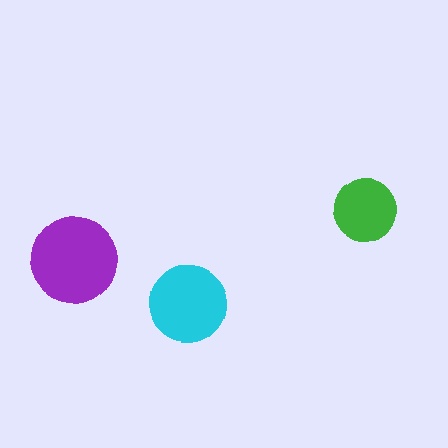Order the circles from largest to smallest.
the purple one, the cyan one, the green one.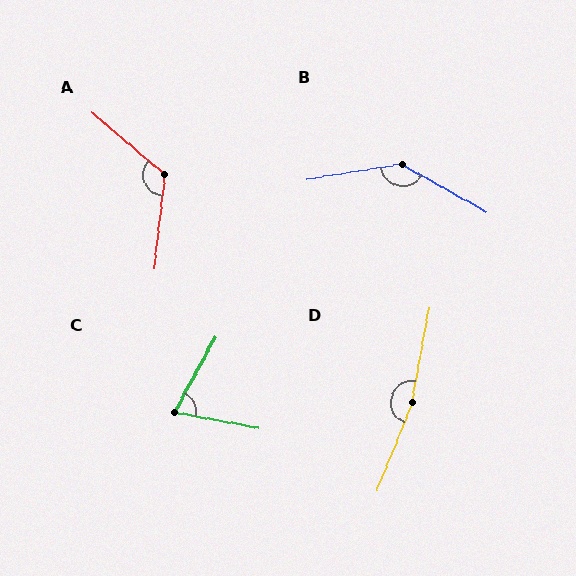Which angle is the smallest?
C, at approximately 72 degrees.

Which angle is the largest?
D, at approximately 169 degrees.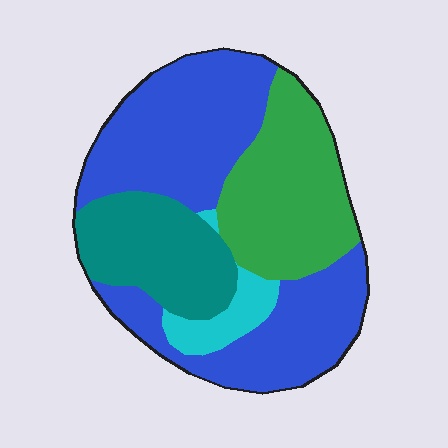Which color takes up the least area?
Cyan, at roughly 5%.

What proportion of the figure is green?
Green covers 25% of the figure.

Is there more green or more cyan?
Green.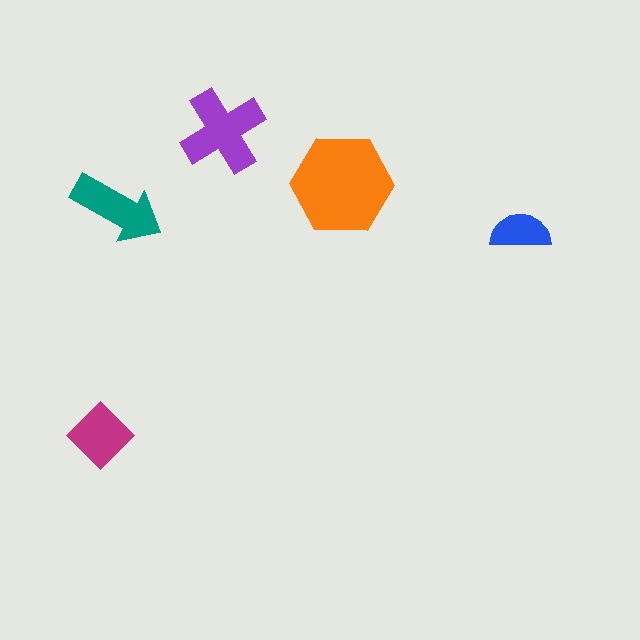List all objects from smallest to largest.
The blue semicircle, the magenta diamond, the teal arrow, the purple cross, the orange hexagon.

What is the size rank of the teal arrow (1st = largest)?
3rd.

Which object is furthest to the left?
The magenta diamond is leftmost.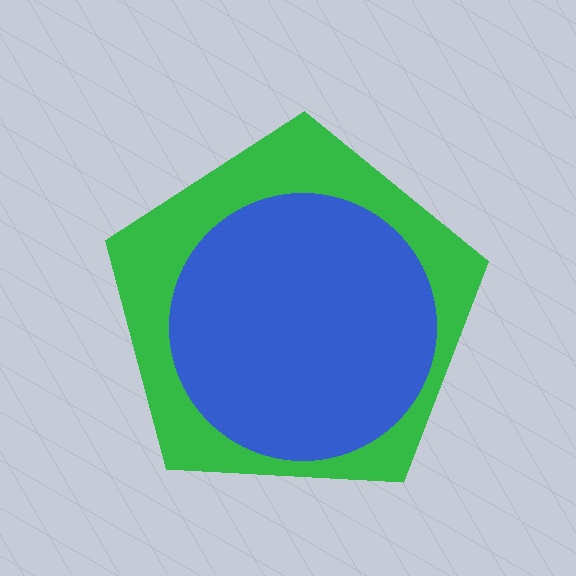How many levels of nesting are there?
2.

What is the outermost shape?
The green pentagon.